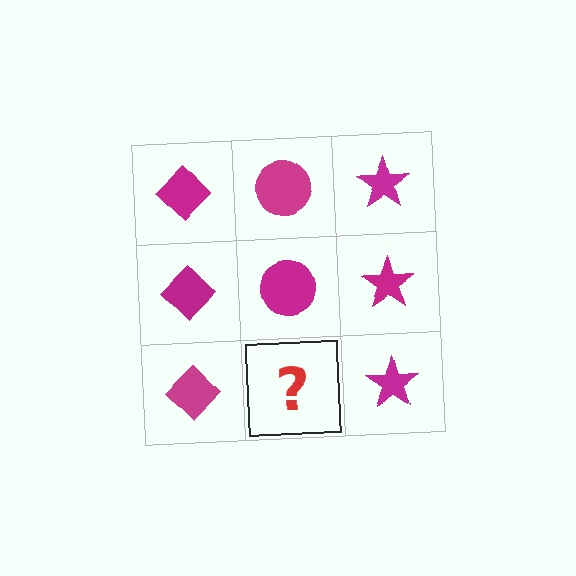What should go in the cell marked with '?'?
The missing cell should contain a magenta circle.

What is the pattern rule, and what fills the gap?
The rule is that each column has a consistent shape. The gap should be filled with a magenta circle.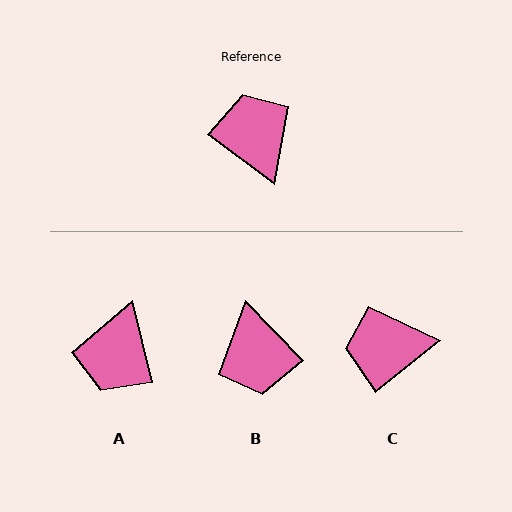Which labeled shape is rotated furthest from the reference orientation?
B, about 171 degrees away.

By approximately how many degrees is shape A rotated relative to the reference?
Approximately 141 degrees counter-clockwise.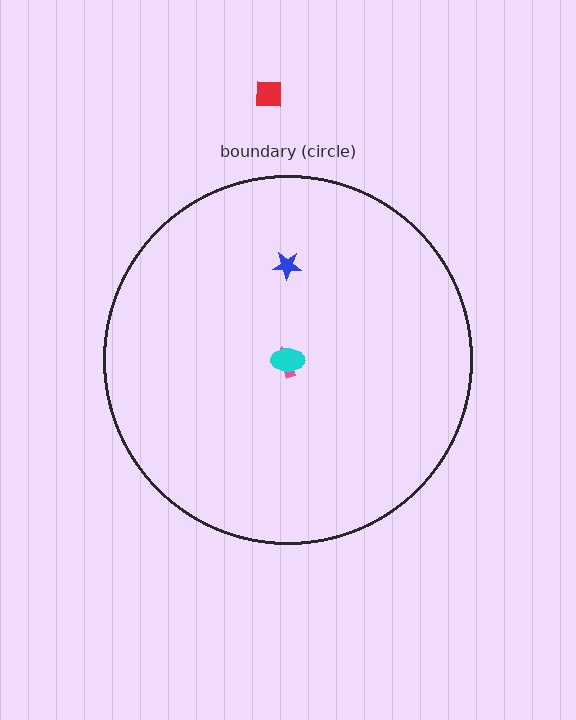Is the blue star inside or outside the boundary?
Inside.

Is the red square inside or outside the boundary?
Outside.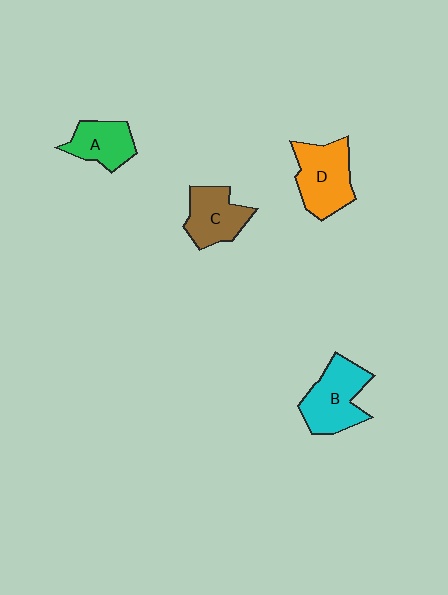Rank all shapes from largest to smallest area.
From largest to smallest: D (orange), B (cyan), C (brown), A (green).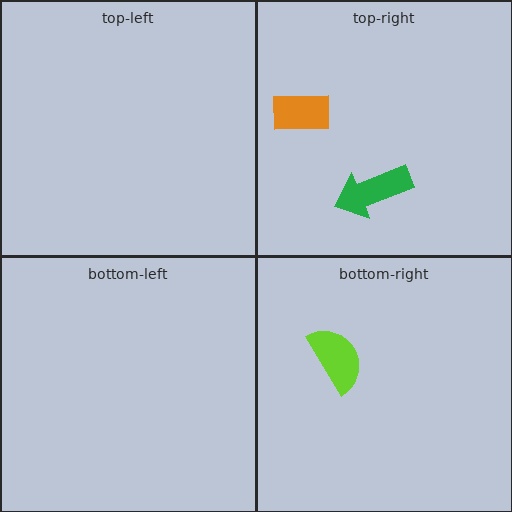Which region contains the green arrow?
The top-right region.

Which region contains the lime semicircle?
The bottom-right region.